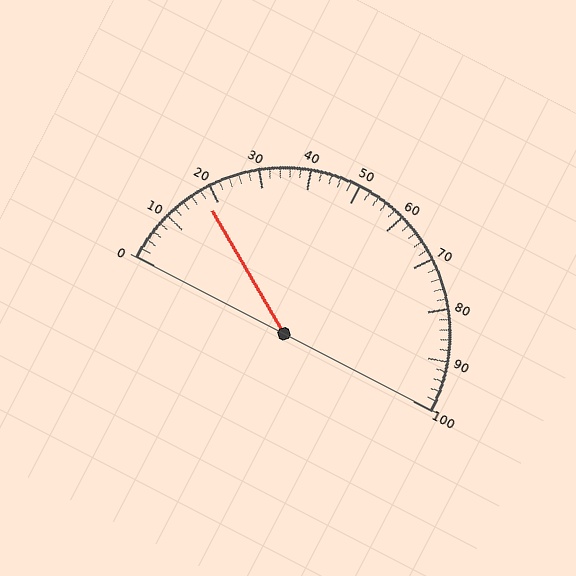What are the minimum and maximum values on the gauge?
The gauge ranges from 0 to 100.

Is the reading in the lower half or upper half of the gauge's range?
The reading is in the lower half of the range (0 to 100).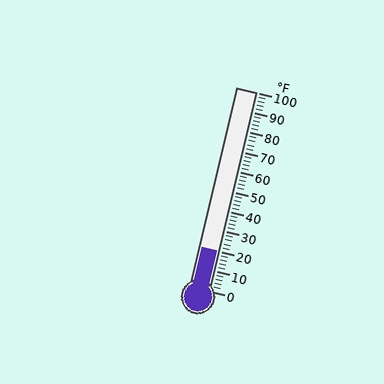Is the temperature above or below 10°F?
The temperature is above 10°F.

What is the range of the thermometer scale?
The thermometer scale ranges from 0°F to 100°F.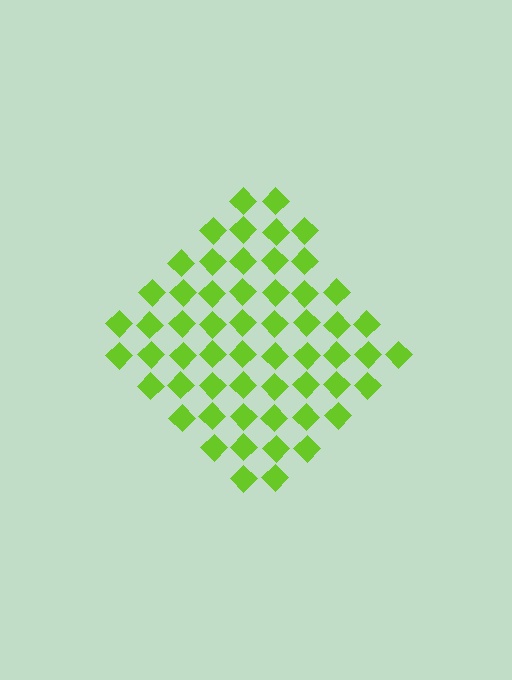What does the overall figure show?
The overall figure shows a diamond.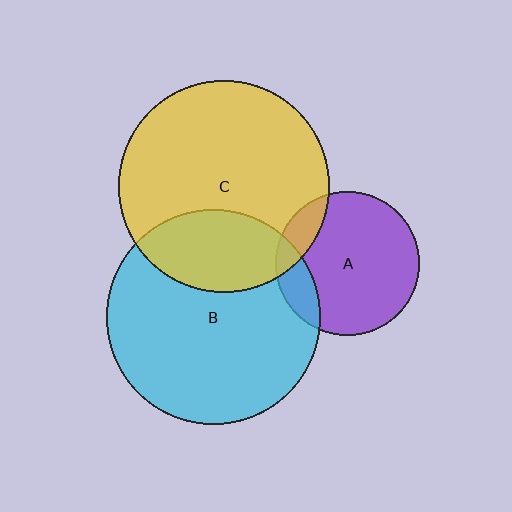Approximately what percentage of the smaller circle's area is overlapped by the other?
Approximately 25%.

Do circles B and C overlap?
Yes.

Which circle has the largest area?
Circle B (cyan).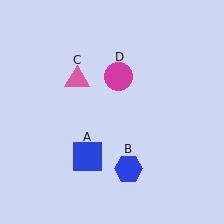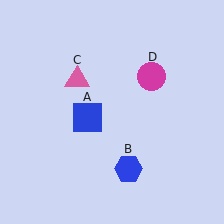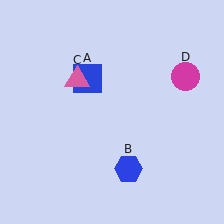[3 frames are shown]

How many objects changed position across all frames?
2 objects changed position: blue square (object A), magenta circle (object D).